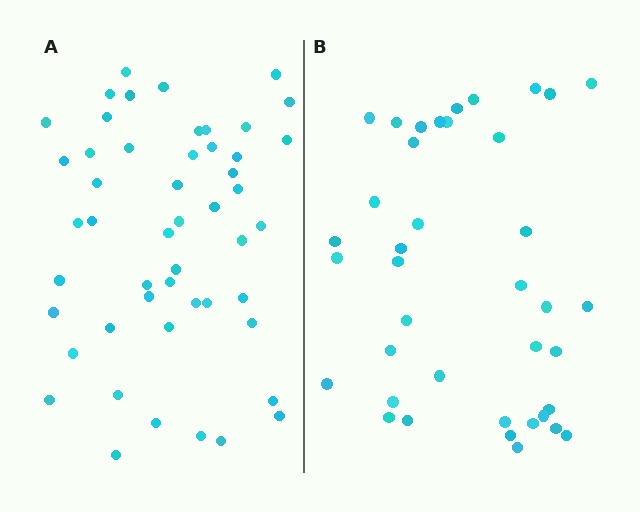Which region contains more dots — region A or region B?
Region A (the left region) has more dots.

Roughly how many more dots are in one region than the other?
Region A has roughly 12 or so more dots than region B.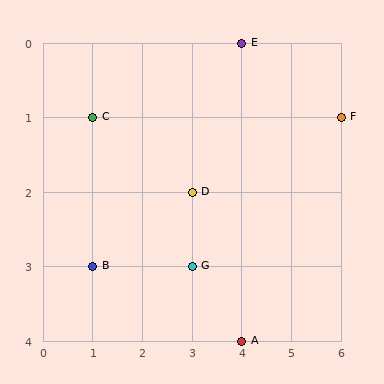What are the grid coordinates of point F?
Point F is at grid coordinates (6, 1).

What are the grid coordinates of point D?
Point D is at grid coordinates (3, 2).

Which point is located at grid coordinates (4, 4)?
Point A is at (4, 4).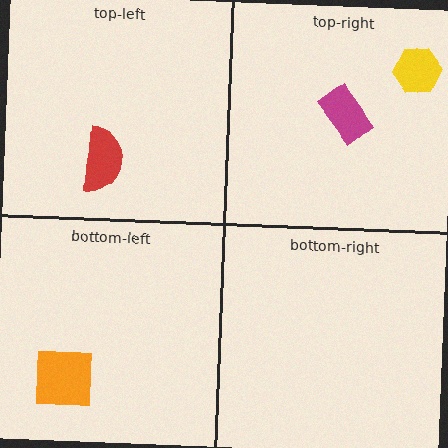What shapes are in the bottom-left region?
The orange square.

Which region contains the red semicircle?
The top-left region.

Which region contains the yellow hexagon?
The top-right region.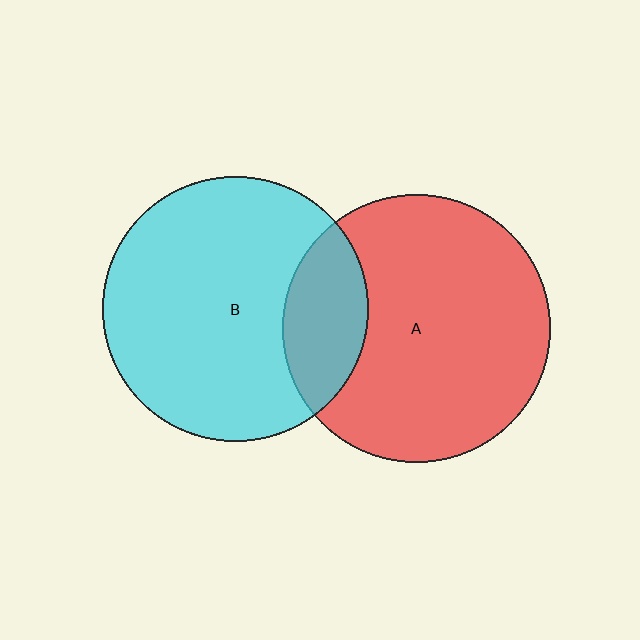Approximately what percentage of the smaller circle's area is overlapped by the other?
Approximately 20%.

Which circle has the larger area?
Circle A (red).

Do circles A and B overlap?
Yes.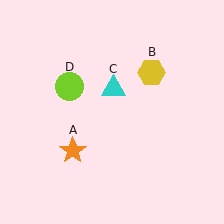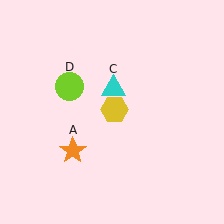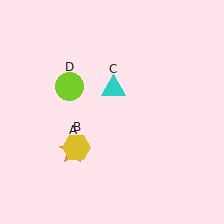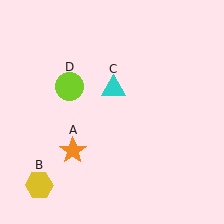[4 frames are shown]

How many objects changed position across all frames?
1 object changed position: yellow hexagon (object B).